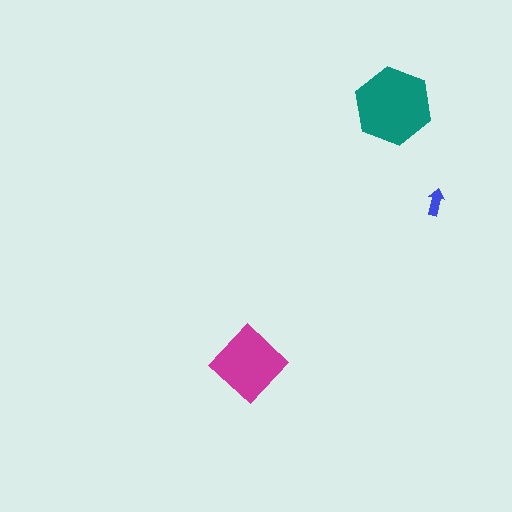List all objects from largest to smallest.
The teal hexagon, the magenta diamond, the blue arrow.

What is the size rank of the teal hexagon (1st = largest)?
1st.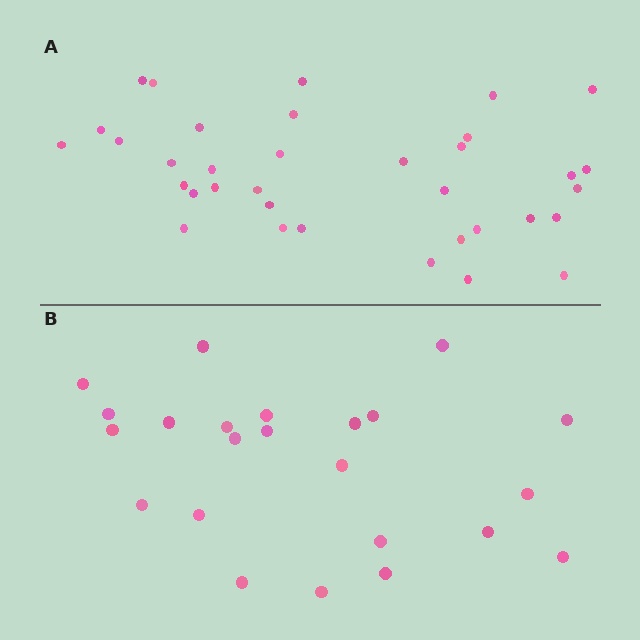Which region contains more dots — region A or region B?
Region A (the top region) has more dots.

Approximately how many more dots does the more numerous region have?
Region A has roughly 12 or so more dots than region B.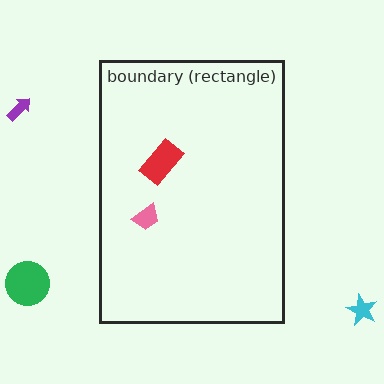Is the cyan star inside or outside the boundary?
Outside.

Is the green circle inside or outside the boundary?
Outside.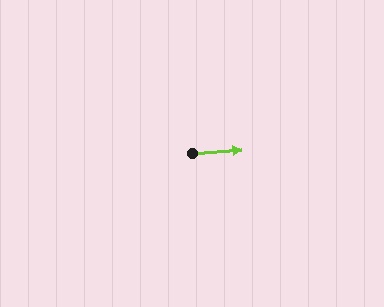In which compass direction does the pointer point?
East.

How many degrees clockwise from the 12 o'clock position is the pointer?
Approximately 85 degrees.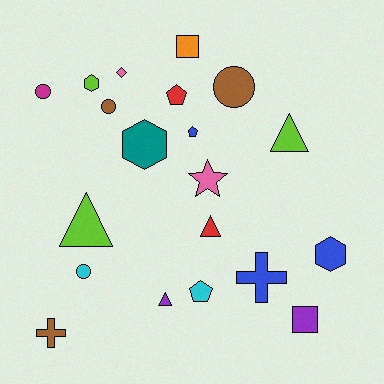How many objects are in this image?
There are 20 objects.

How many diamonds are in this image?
There is 1 diamond.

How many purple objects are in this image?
There are 2 purple objects.